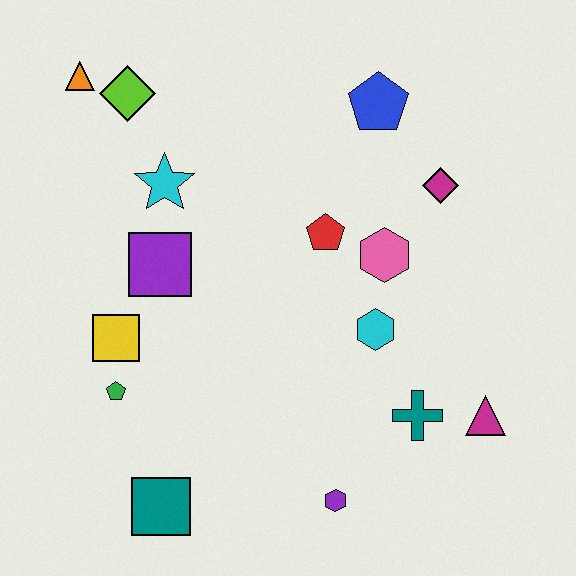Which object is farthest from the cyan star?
The magenta triangle is farthest from the cyan star.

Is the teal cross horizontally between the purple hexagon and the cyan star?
No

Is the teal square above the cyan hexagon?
No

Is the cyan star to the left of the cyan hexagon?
Yes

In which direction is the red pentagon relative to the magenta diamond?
The red pentagon is to the left of the magenta diamond.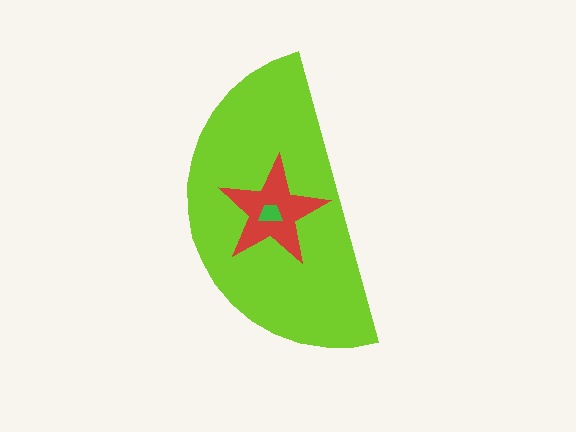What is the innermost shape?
The green trapezoid.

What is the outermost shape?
The lime semicircle.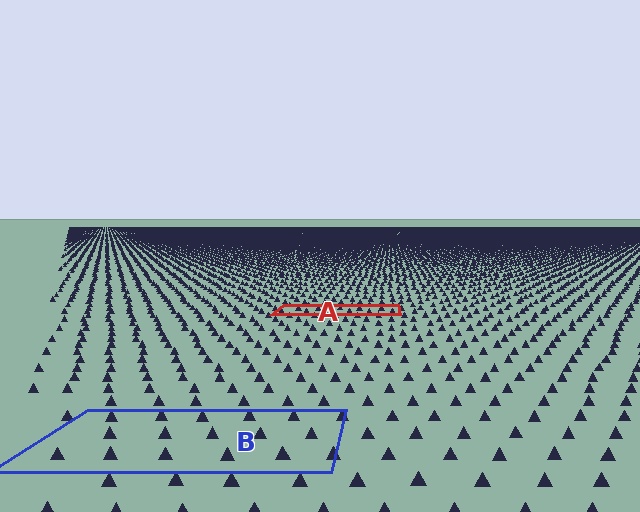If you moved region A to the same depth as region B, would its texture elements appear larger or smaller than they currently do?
They would appear larger. At a closer depth, the same texture elements are projected at a bigger on-screen size.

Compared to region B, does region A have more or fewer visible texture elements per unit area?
Region A has more texture elements per unit area — they are packed more densely because it is farther away.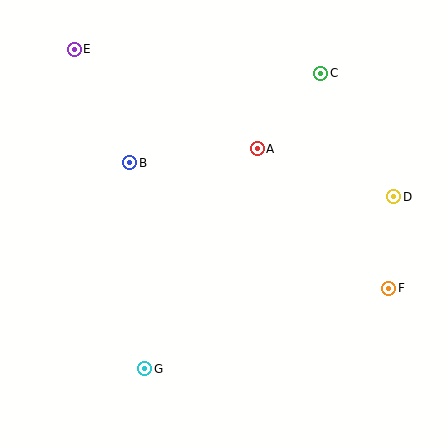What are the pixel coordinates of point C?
Point C is at (321, 73).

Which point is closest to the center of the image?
Point A at (257, 149) is closest to the center.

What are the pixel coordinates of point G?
Point G is at (145, 369).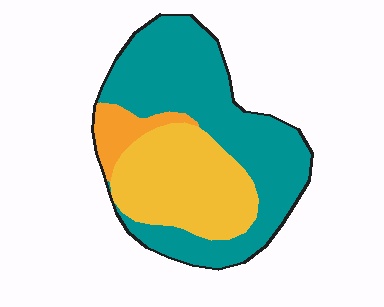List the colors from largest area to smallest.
From largest to smallest: teal, yellow, orange.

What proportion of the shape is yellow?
Yellow takes up about one third (1/3) of the shape.